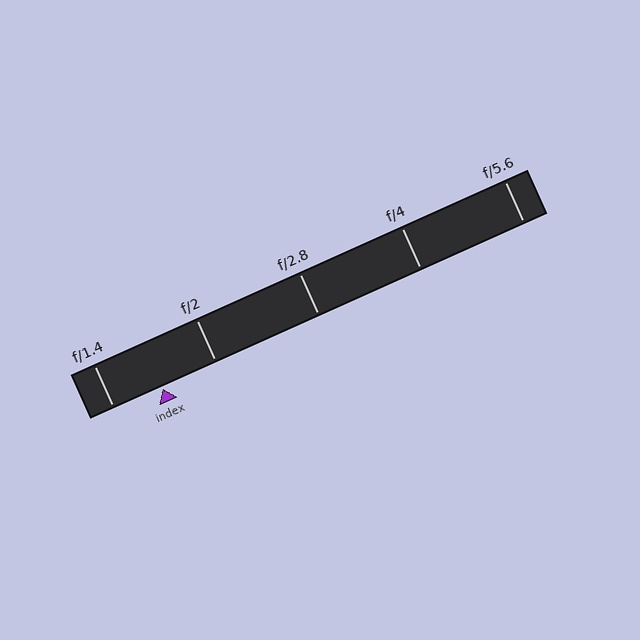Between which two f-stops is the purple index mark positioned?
The index mark is between f/1.4 and f/2.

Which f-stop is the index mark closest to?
The index mark is closest to f/1.4.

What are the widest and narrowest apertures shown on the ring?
The widest aperture shown is f/1.4 and the narrowest is f/5.6.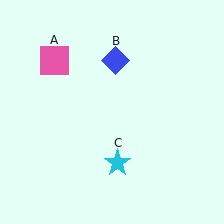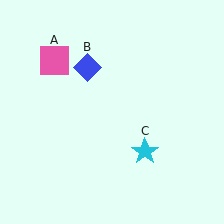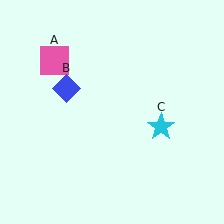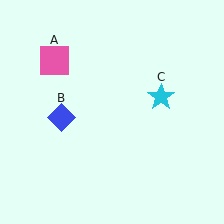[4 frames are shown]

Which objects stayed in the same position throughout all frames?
Pink square (object A) remained stationary.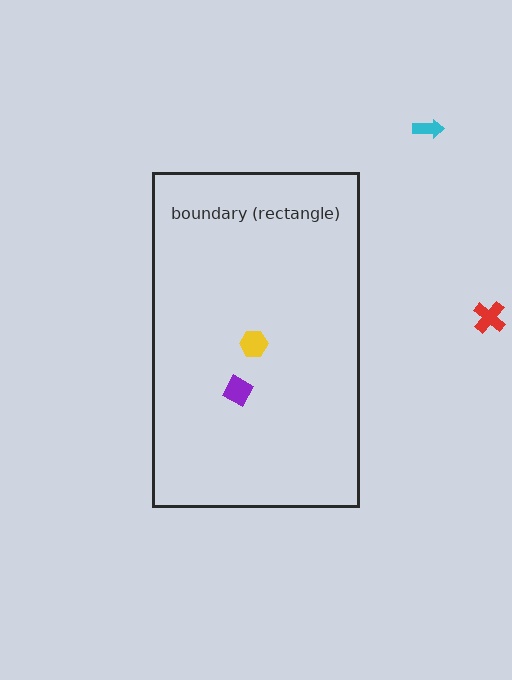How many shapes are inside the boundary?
2 inside, 2 outside.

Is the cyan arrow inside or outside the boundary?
Outside.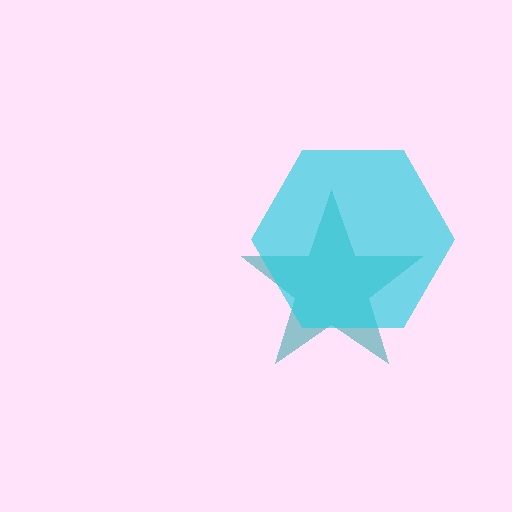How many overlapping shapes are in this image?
There are 2 overlapping shapes in the image.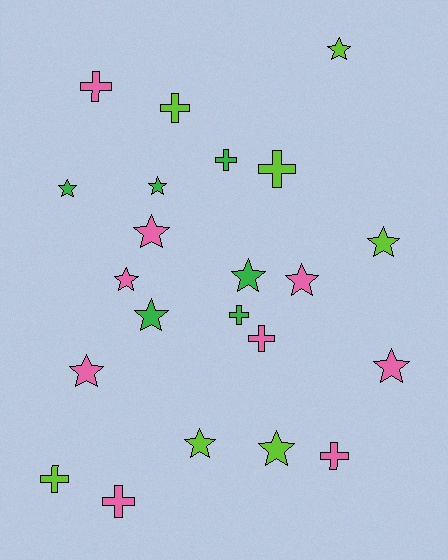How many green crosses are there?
There are 2 green crosses.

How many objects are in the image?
There are 22 objects.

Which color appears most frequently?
Pink, with 9 objects.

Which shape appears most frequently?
Star, with 13 objects.